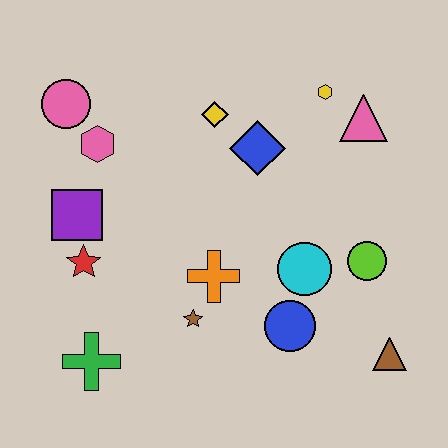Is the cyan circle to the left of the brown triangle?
Yes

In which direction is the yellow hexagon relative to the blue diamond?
The yellow hexagon is to the right of the blue diamond.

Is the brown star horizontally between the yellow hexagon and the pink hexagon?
Yes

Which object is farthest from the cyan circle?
The pink circle is farthest from the cyan circle.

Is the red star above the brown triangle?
Yes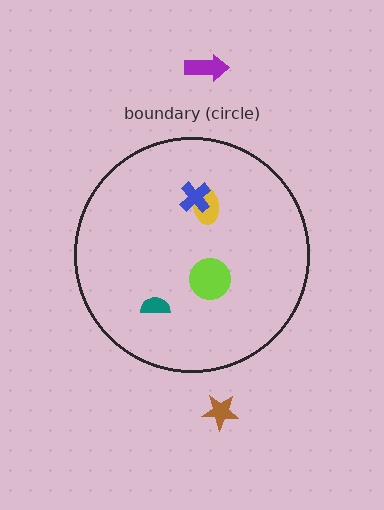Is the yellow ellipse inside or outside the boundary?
Inside.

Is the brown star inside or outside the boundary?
Outside.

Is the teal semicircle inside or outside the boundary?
Inside.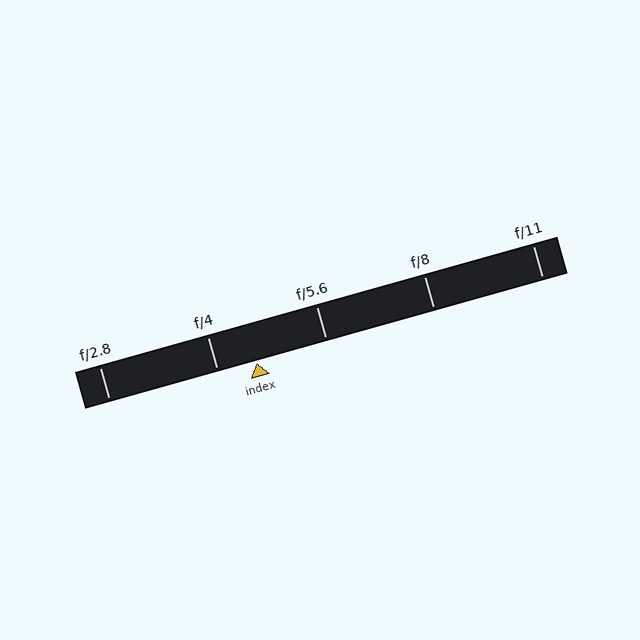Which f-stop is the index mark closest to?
The index mark is closest to f/4.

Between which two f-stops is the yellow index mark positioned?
The index mark is between f/4 and f/5.6.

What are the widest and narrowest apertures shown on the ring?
The widest aperture shown is f/2.8 and the narrowest is f/11.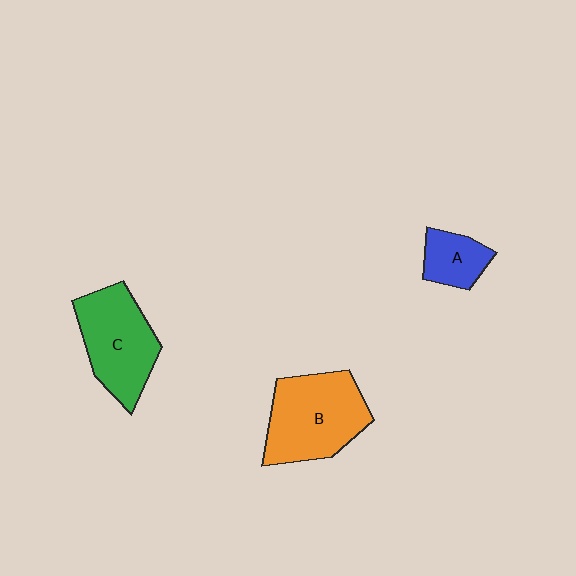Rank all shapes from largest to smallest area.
From largest to smallest: B (orange), C (green), A (blue).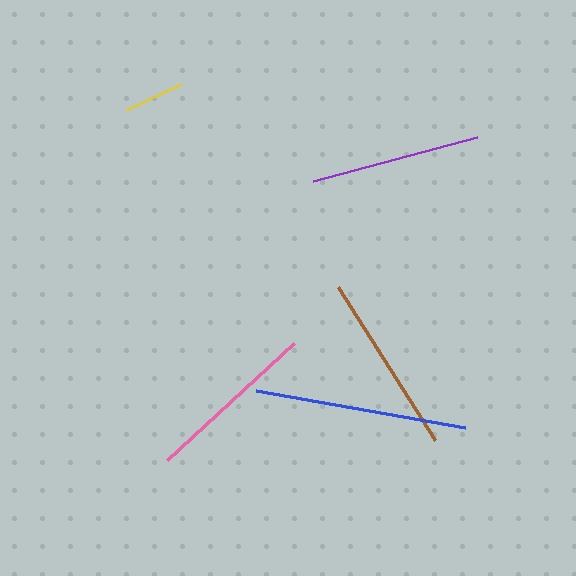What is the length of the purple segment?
The purple segment is approximately 171 pixels long.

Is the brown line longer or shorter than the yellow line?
The brown line is longer than the yellow line.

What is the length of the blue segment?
The blue segment is approximately 212 pixels long.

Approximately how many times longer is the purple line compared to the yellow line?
The purple line is approximately 2.8 times the length of the yellow line.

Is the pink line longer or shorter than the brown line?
The brown line is longer than the pink line.